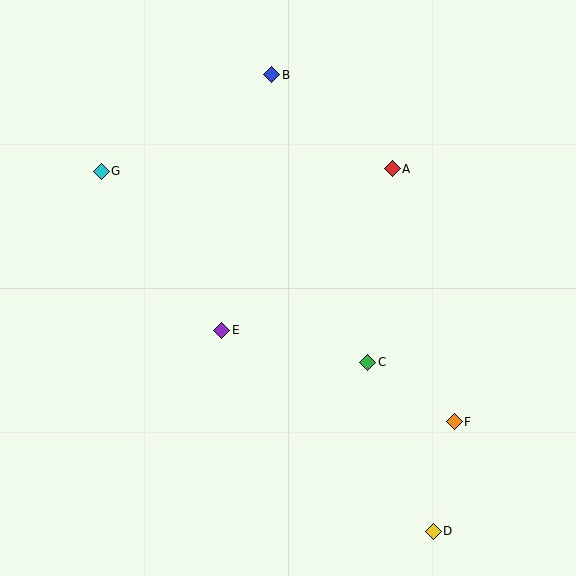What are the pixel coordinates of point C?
Point C is at (368, 362).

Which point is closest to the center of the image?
Point E at (222, 330) is closest to the center.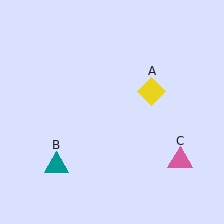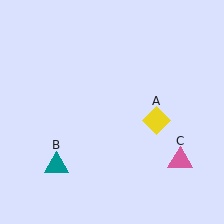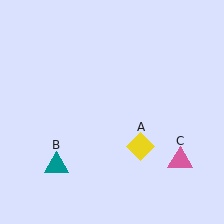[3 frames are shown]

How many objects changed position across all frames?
1 object changed position: yellow diamond (object A).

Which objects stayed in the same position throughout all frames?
Teal triangle (object B) and pink triangle (object C) remained stationary.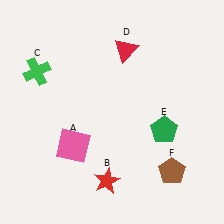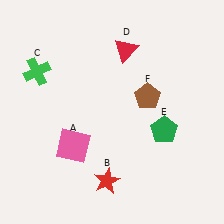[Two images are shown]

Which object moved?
The brown pentagon (F) moved up.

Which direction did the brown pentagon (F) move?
The brown pentagon (F) moved up.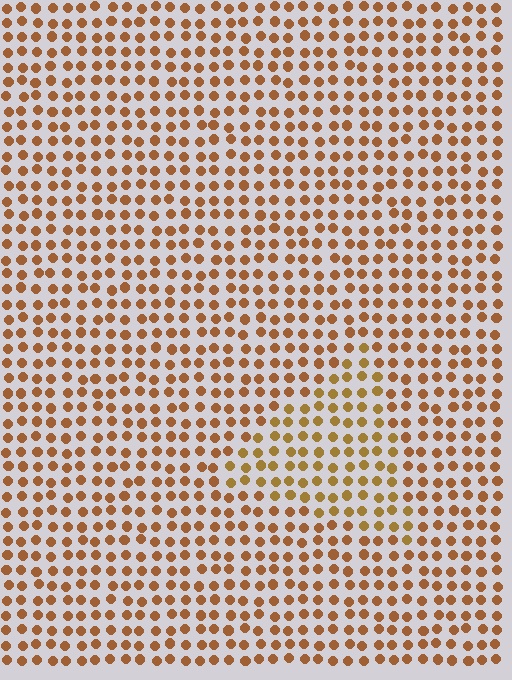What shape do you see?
I see a triangle.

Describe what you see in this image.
The image is filled with small brown elements in a uniform arrangement. A triangle-shaped region is visible where the elements are tinted to a slightly different hue, forming a subtle color boundary.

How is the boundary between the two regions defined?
The boundary is defined purely by a slight shift in hue (about 18 degrees). Spacing, size, and orientation are identical on both sides.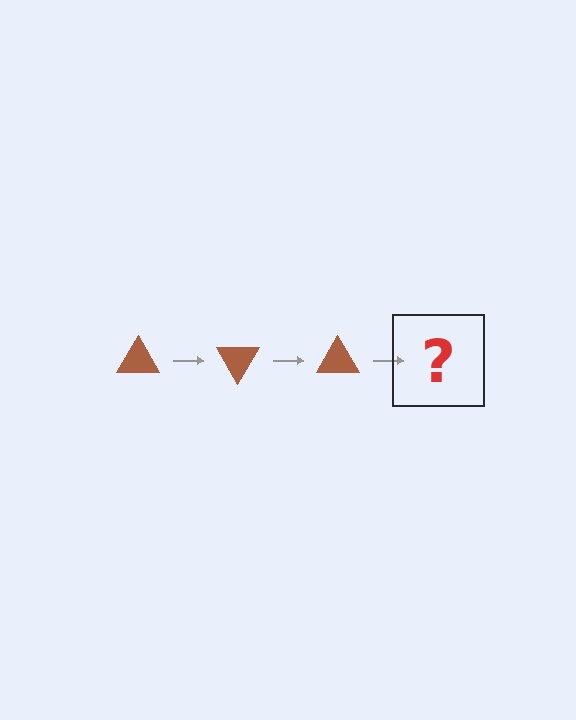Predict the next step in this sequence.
The next step is a brown triangle rotated 180 degrees.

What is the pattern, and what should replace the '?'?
The pattern is that the triangle rotates 60 degrees each step. The '?' should be a brown triangle rotated 180 degrees.